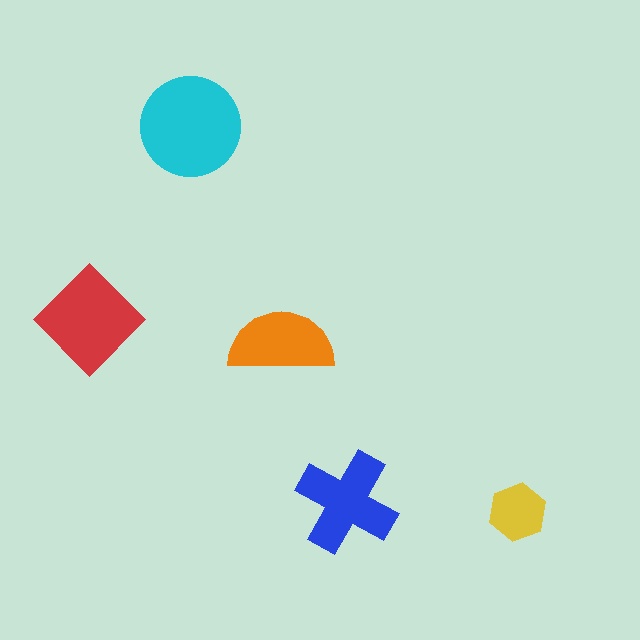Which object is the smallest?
The yellow hexagon.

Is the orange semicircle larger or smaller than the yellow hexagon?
Larger.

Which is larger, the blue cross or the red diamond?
The red diamond.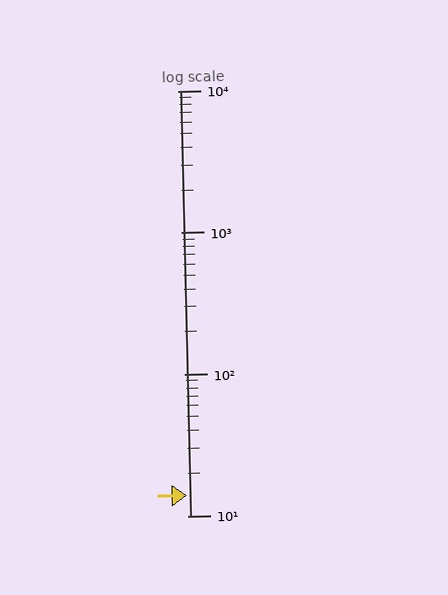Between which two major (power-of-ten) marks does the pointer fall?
The pointer is between 10 and 100.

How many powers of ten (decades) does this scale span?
The scale spans 3 decades, from 10 to 10000.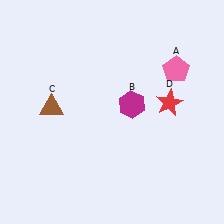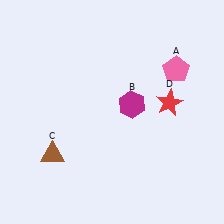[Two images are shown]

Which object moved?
The brown triangle (C) moved down.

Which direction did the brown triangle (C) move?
The brown triangle (C) moved down.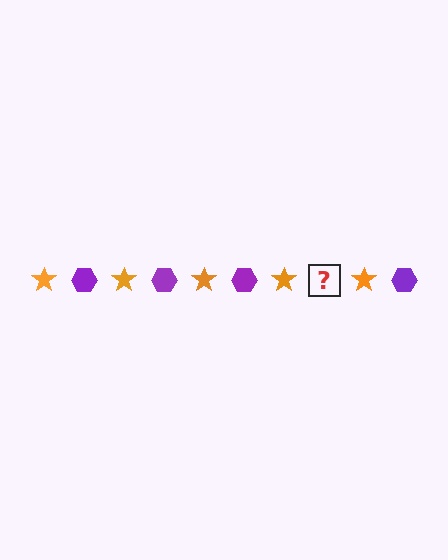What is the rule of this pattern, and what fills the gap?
The rule is that the pattern alternates between orange star and purple hexagon. The gap should be filled with a purple hexagon.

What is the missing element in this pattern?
The missing element is a purple hexagon.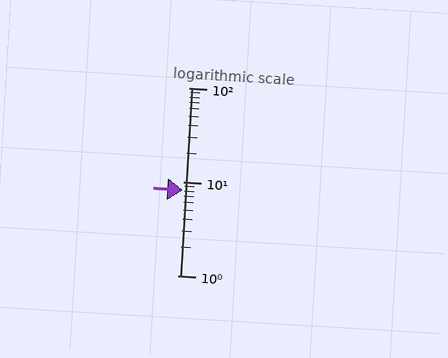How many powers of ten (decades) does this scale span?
The scale spans 2 decades, from 1 to 100.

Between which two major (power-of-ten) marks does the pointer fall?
The pointer is between 1 and 10.